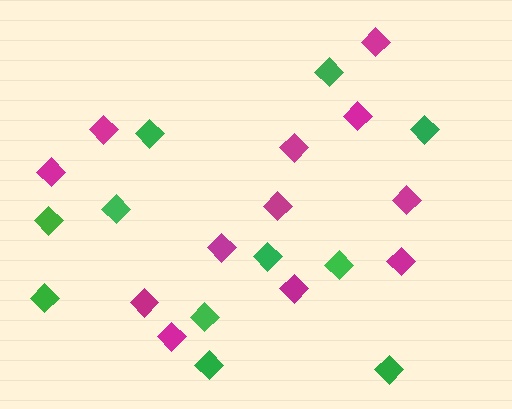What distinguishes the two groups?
There are 2 groups: one group of magenta diamonds (12) and one group of green diamonds (11).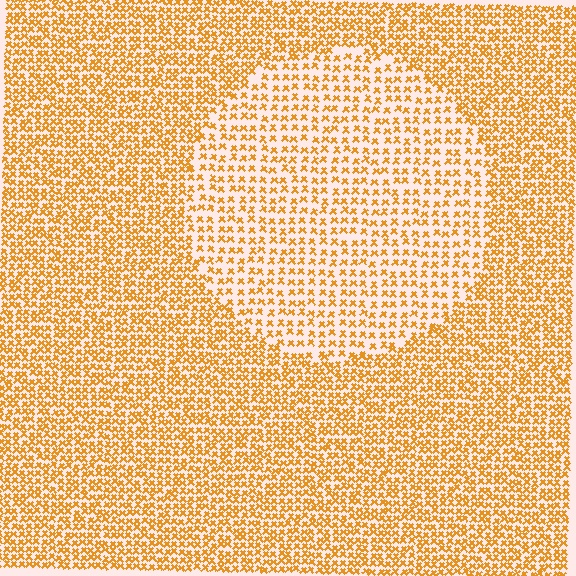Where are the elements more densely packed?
The elements are more densely packed outside the circle boundary.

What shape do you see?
I see a circle.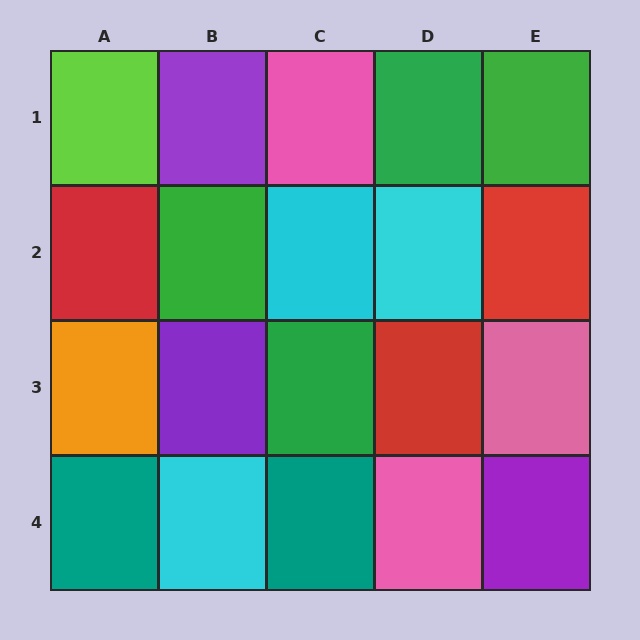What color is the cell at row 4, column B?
Cyan.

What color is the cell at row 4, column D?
Pink.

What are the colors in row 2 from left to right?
Red, green, cyan, cyan, red.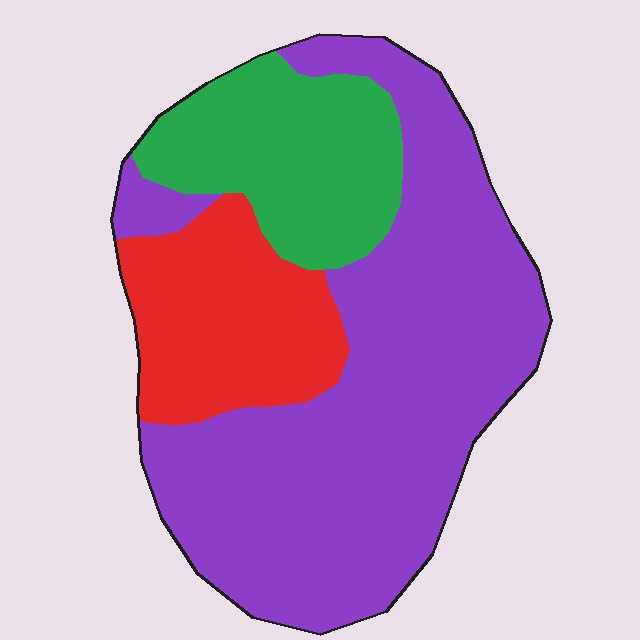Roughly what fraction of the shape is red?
Red covers around 20% of the shape.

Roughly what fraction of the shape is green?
Green takes up about one fifth (1/5) of the shape.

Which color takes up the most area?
Purple, at roughly 60%.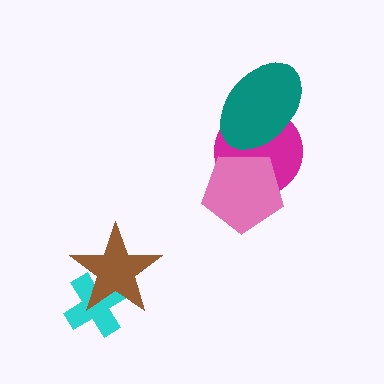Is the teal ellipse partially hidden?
No, no other shape covers it.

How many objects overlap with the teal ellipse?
1 object overlaps with the teal ellipse.